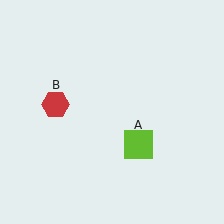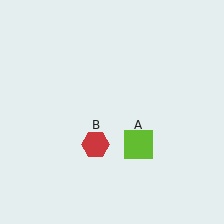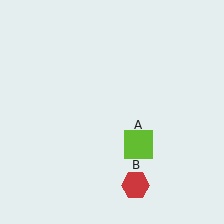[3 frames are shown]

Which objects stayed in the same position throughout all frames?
Lime square (object A) remained stationary.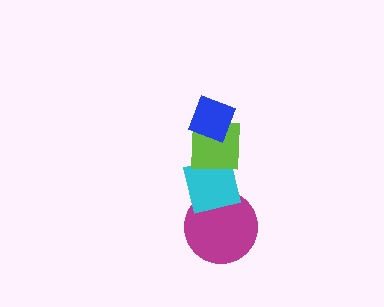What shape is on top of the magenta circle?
The cyan square is on top of the magenta circle.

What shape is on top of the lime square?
The blue diamond is on top of the lime square.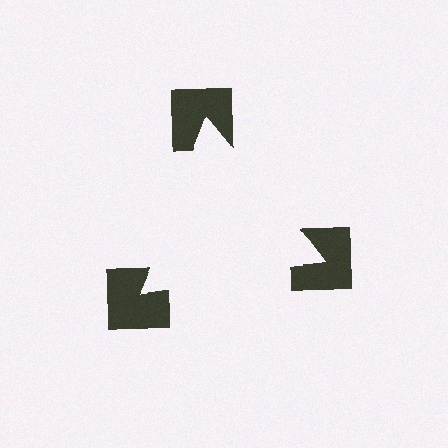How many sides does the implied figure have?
3 sides.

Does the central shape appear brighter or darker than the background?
It typically appears slightly brighter than the background, even though no actual brightness change is drawn.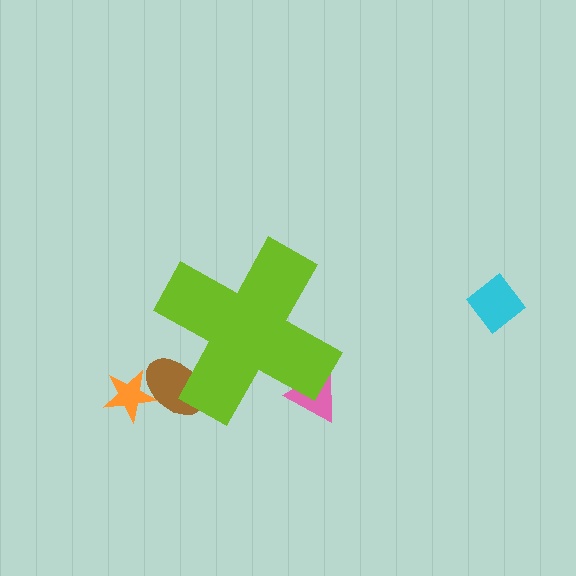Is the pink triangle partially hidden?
Yes, the pink triangle is partially hidden behind the lime cross.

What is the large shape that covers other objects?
A lime cross.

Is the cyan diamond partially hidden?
No, the cyan diamond is fully visible.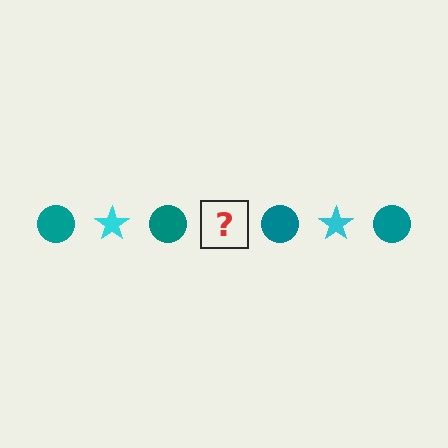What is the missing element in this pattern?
The missing element is a cyan star.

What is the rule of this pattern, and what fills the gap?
The rule is that the pattern alternates between teal circle and cyan star. The gap should be filled with a cyan star.